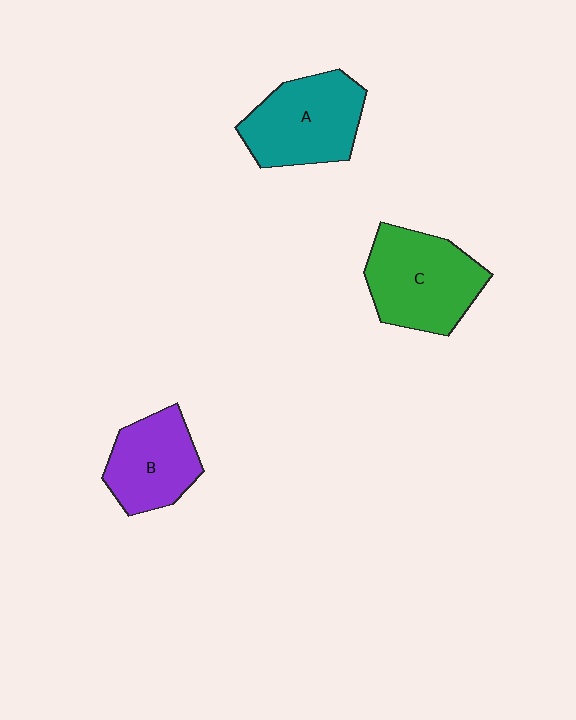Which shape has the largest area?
Shape C (green).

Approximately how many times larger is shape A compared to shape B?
Approximately 1.2 times.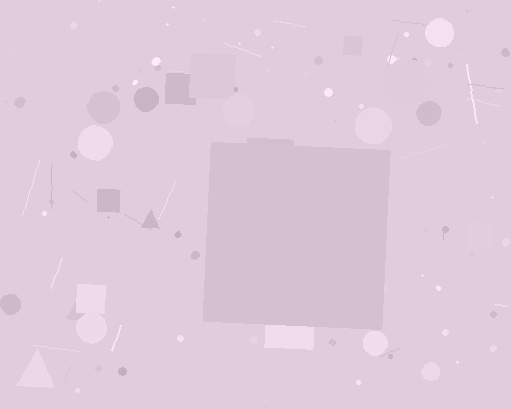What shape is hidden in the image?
A square is hidden in the image.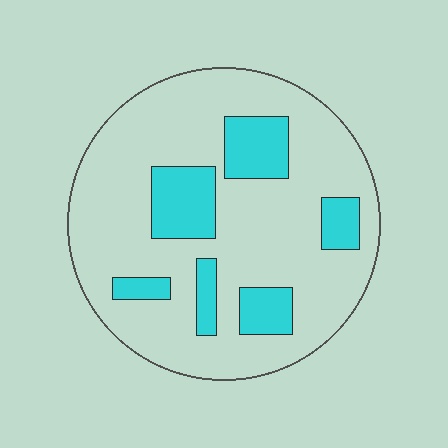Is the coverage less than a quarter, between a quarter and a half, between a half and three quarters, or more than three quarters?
Less than a quarter.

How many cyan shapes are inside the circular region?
6.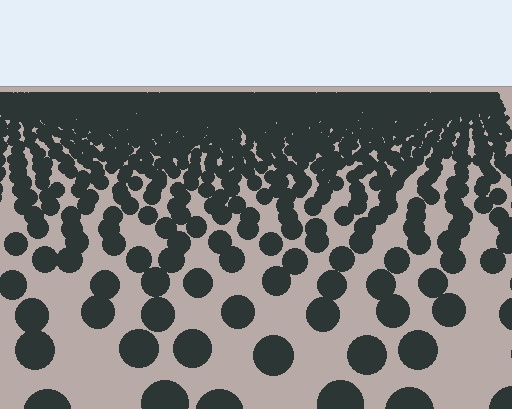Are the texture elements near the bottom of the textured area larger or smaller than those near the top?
Larger. Near the bottom, elements are closer to the viewer and appear at a bigger on-screen size.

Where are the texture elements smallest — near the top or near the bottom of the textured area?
Near the top.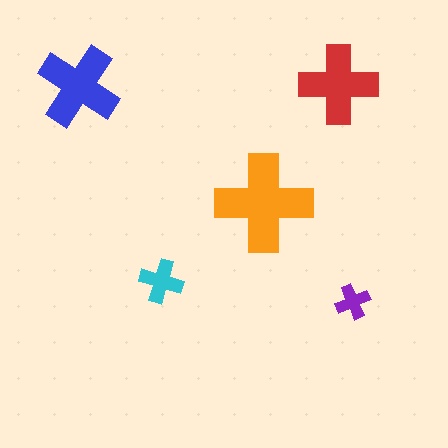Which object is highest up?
The red cross is topmost.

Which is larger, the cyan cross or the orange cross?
The orange one.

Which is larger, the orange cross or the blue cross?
The orange one.